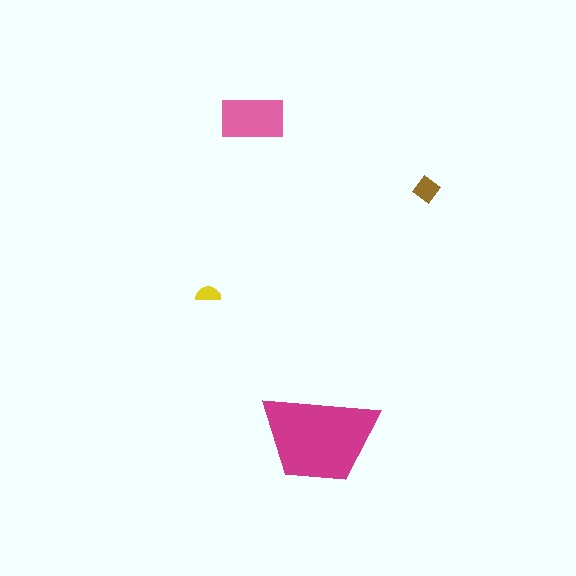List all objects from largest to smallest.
The magenta trapezoid, the pink rectangle, the brown diamond, the yellow semicircle.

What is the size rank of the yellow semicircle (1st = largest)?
4th.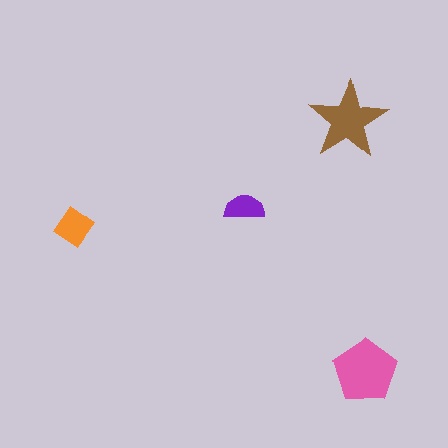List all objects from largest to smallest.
The pink pentagon, the brown star, the orange diamond, the purple semicircle.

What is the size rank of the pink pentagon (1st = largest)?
1st.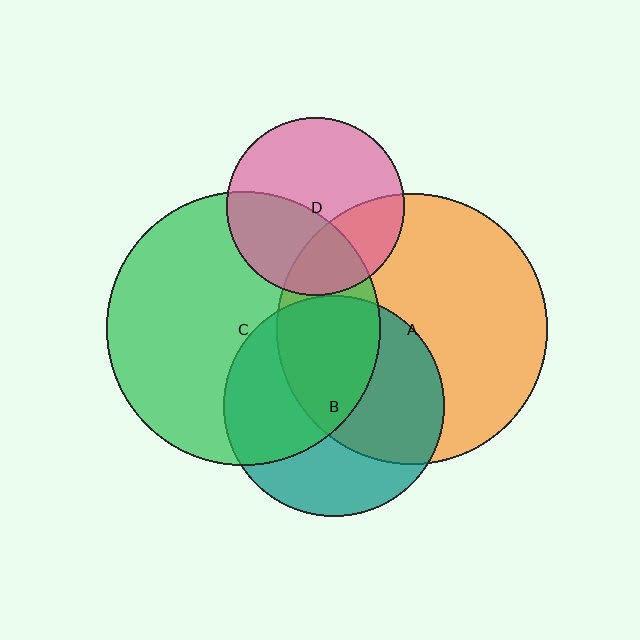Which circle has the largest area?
Circle C (green).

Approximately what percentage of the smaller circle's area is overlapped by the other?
Approximately 30%.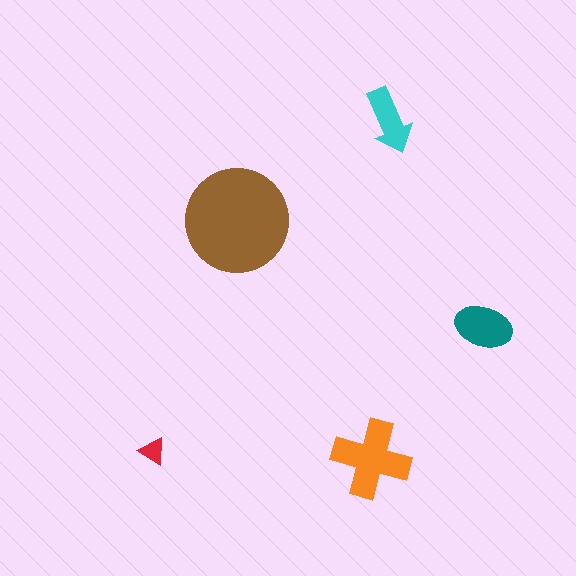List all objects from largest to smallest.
The brown circle, the orange cross, the teal ellipse, the cyan arrow, the red triangle.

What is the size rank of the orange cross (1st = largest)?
2nd.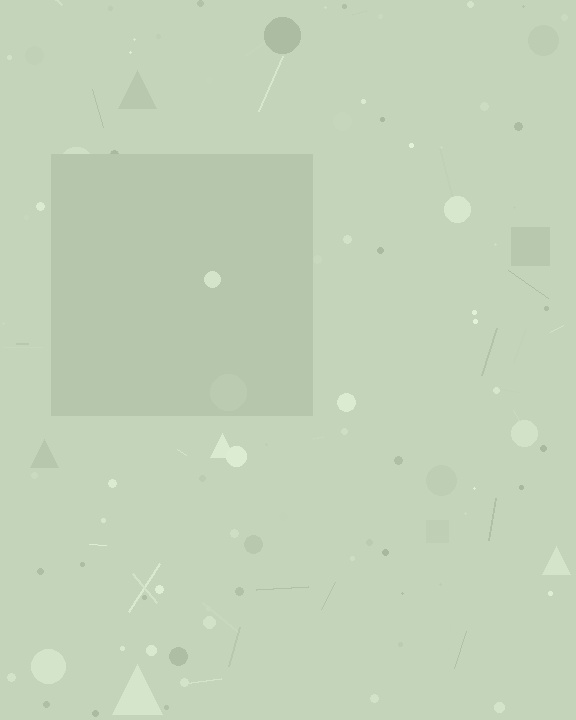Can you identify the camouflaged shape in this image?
The camouflaged shape is a square.